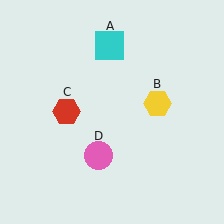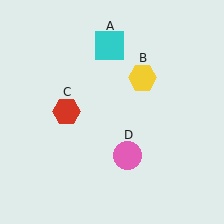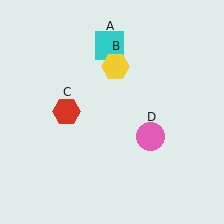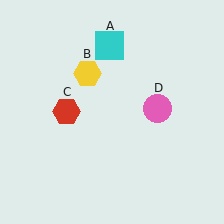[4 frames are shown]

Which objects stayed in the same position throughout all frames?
Cyan square (object A) and red hexagon (object C) remained stationary.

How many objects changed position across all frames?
2 objects changed position: yellow hexagon (object B), pink circle (object D).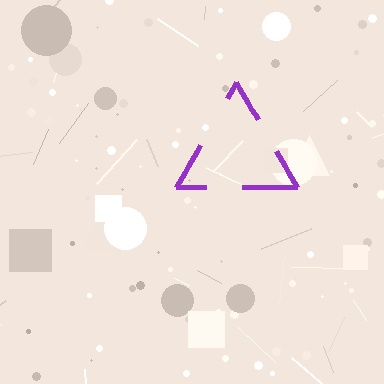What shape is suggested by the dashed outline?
The dashed outline suggests a triangle.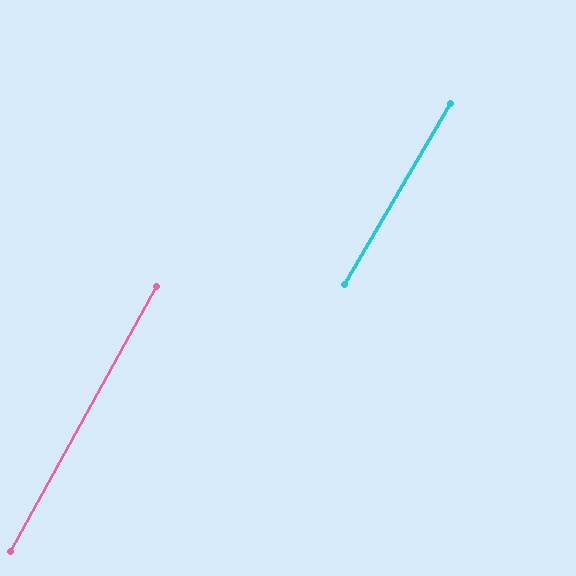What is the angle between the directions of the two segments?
Approximately 2 degrees.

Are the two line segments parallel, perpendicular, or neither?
Parallel — their directions differ by only 1.6°.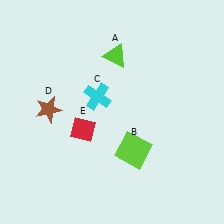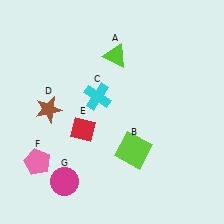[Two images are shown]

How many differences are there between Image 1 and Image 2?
There are 2 differences between the two images.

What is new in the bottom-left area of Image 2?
A pink pentagon (F) was added in the bottom-left area of Image 2.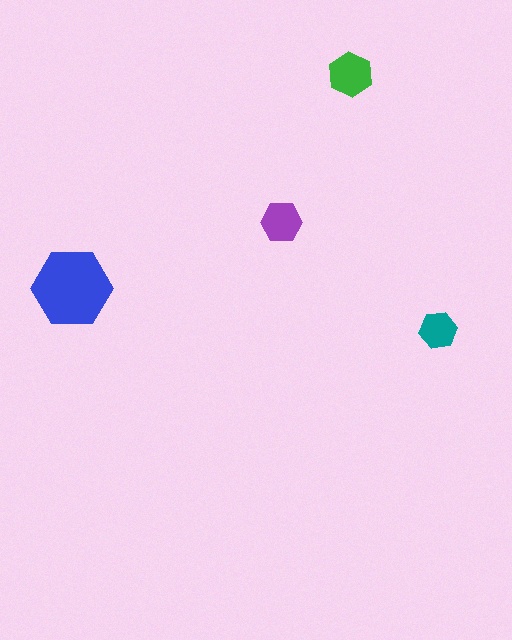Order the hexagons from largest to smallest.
the blue one, the green one, the purple one, the teal one.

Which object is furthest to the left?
The blue hexagon is leftmost.